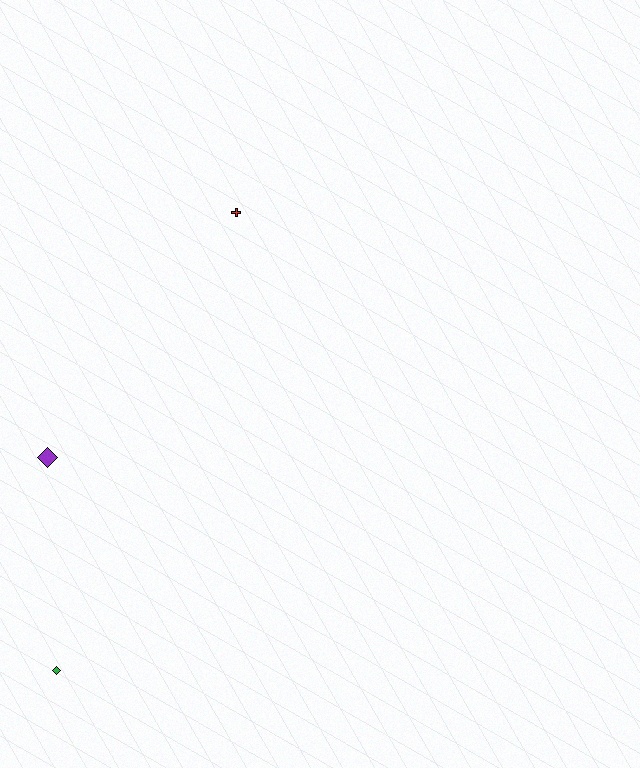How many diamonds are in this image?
There are 2 diamonds.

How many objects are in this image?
There are 3 objects.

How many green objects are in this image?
There is 1 green object.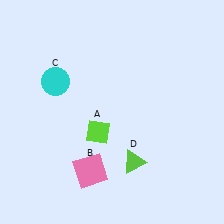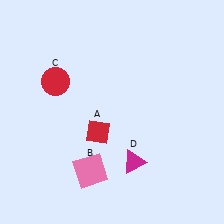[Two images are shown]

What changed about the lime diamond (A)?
In Image 1, A is lime. In Image 2, it changed to red.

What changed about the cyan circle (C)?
In Image 1, C is cyan. In Image 2, it changed to red.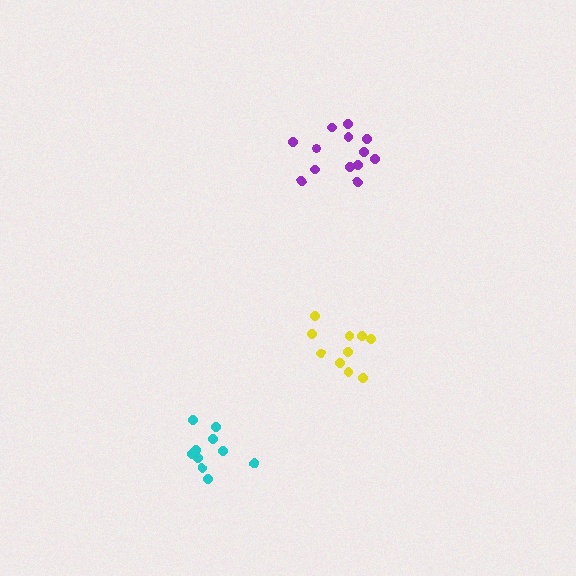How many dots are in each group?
Group 1: 10 dots, Group 2: 13 dots, Group 3: 10 dots (33 total).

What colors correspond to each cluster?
The clusters are colored: yellow, purple, cyan.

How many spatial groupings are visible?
There are 3 spatial groupings.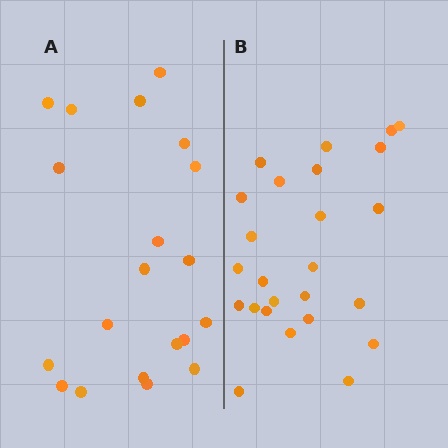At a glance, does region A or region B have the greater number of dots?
Region B (the right region) has more dots.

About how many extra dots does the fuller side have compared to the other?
Region B has about 5 more dots than region A.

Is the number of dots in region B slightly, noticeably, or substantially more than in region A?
Region B has noticeably more, but not dramatically so. The ratio is roughly 1.2 to 1.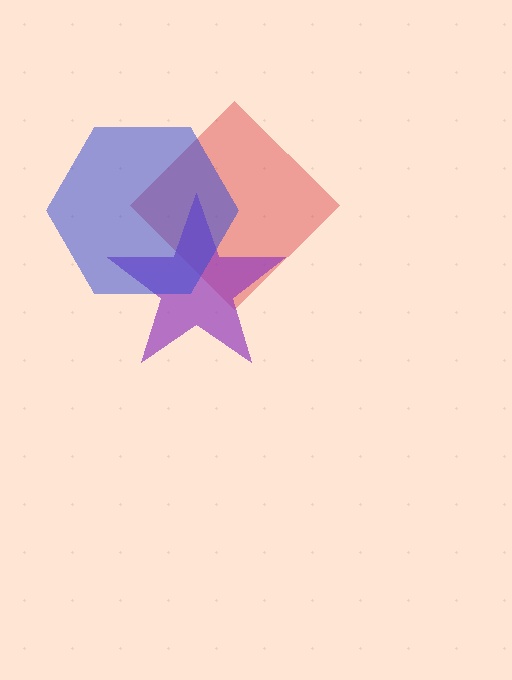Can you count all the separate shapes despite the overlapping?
Yes, there are 3 separate shapes.